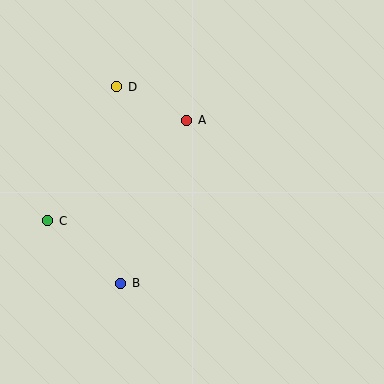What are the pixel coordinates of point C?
Point C is at (48, 221).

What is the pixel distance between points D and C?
The distance between D and C is 151 pixels.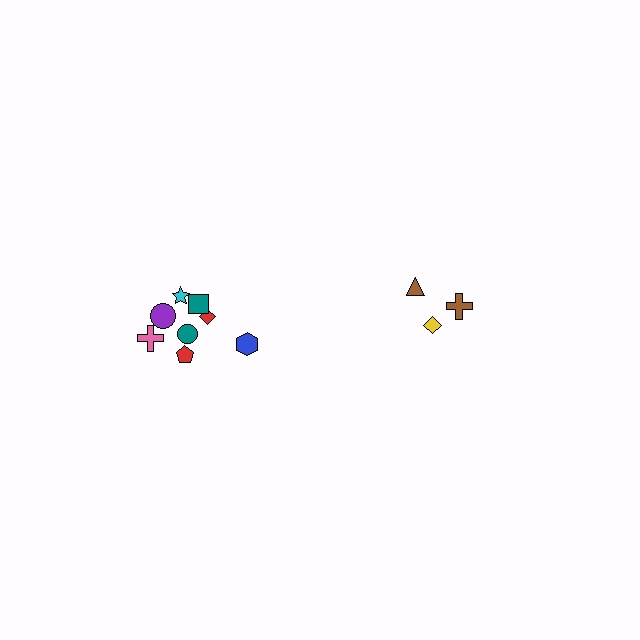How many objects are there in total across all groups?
There are 11 objects.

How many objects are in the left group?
There are 8 objects.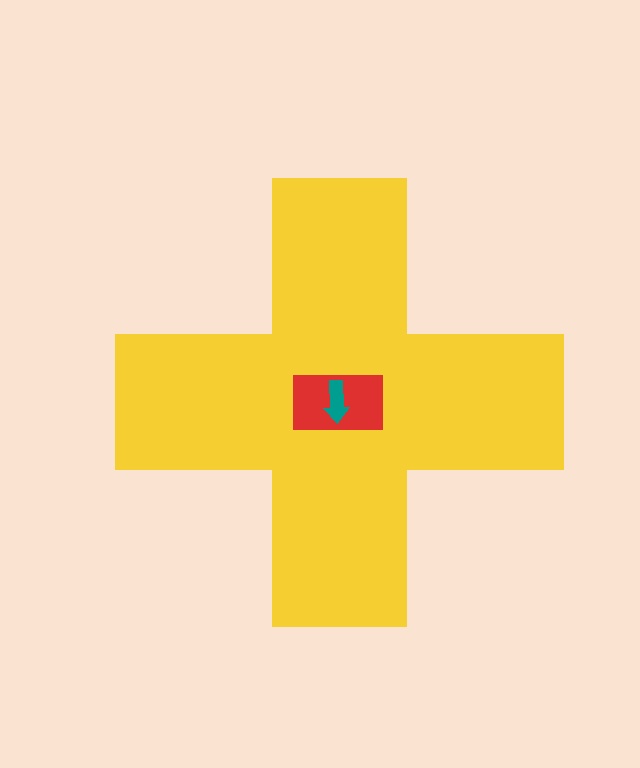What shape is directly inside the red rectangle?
The teal arrow.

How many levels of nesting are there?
3.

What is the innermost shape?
The teal arrow.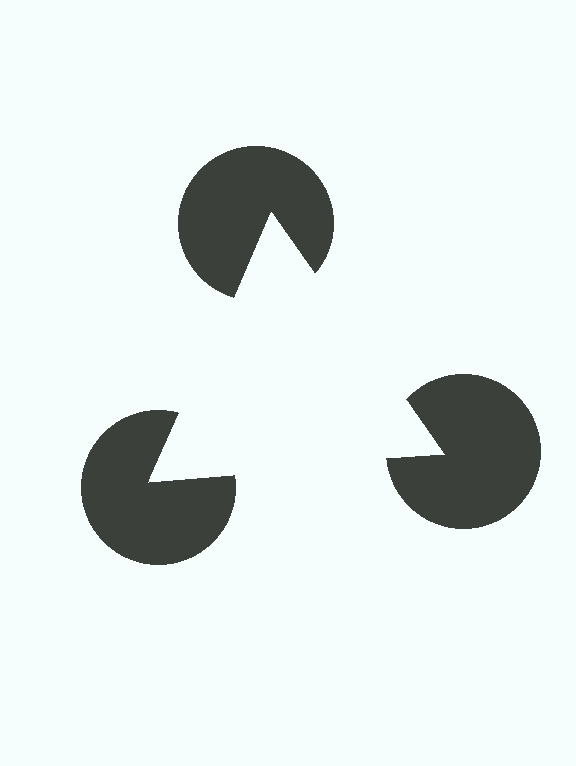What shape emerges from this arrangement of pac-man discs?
An illusory triangle — its edges are inferred from the aligned wedge cuts in the pac-man discs, not physically drawn.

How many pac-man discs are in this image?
There are 3 — one at each vertex of the illusory triangle.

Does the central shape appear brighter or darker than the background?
It typically appears slightly brighter than the background, even though no actual brightness change is drawn.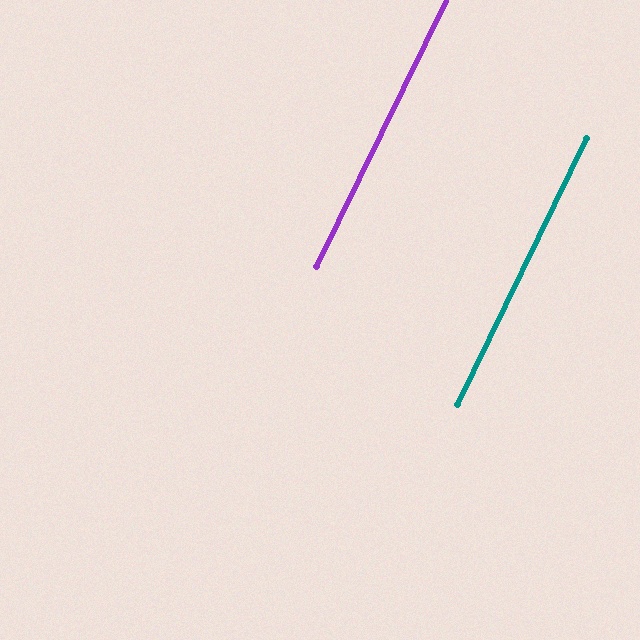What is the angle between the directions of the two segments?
Approximately 0 degrees.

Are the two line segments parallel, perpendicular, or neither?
Parallel — their directions differ by only 0.2°.